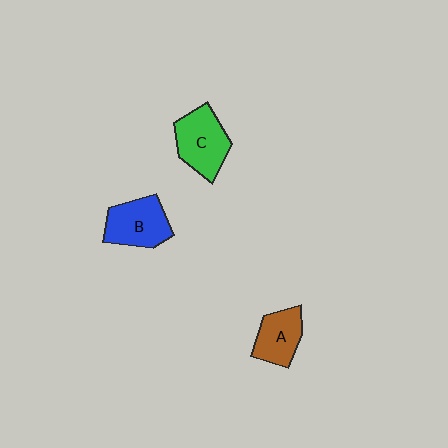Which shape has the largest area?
Shape C (green).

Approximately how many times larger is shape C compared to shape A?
Approximately 1.3 times.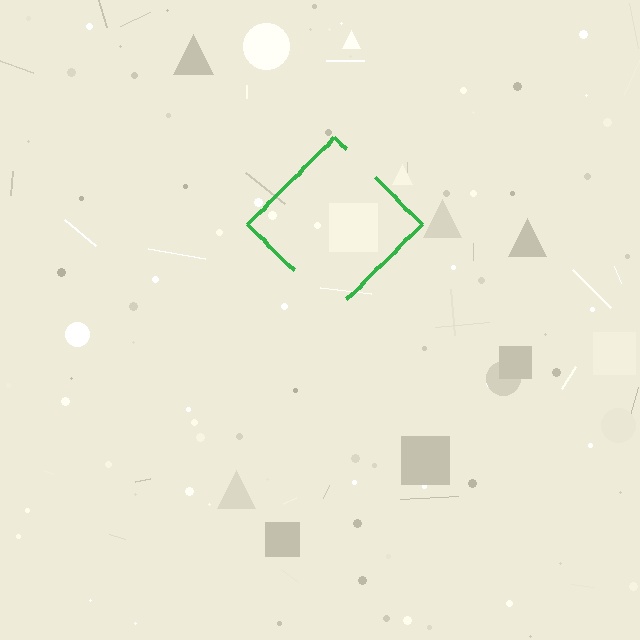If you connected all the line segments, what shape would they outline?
They would outline a diamond.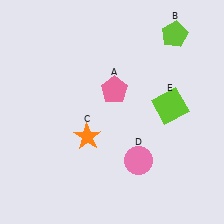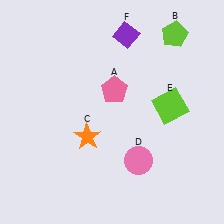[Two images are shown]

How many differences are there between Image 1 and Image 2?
There is 1 difference between the two images.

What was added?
A purple diamond (F) was added in Image 2.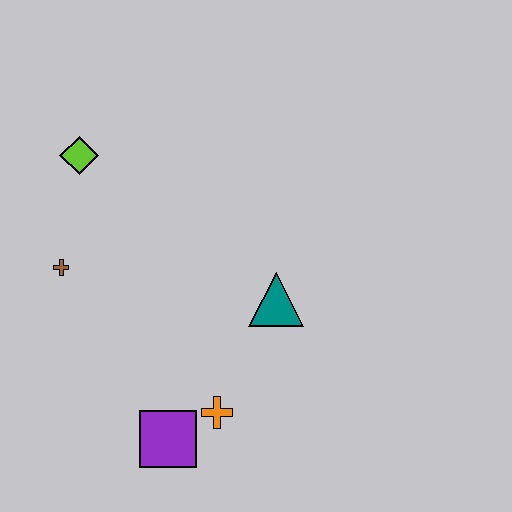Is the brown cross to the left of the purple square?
Yes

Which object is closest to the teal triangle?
The orange cross is closest to the teal triangle.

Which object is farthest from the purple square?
The lime diamond is farthest from the purple square.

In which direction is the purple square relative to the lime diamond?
The purple square is below the lime diamond.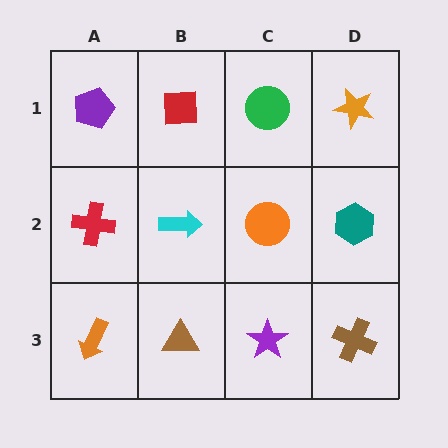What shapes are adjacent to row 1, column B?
A cyan arrow (row 2, column B), a purple pentagon (row 1, column A), a green circle (row 1, column C).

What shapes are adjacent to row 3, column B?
A cyan arrow (row 2, column B), an orange arrow (row 3, column A), a purple star (row 3, column C).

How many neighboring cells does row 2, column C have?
4.